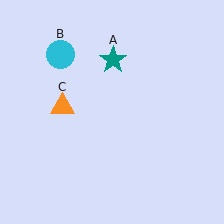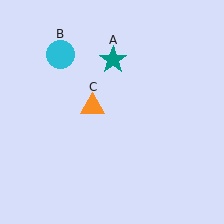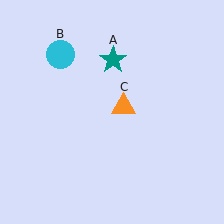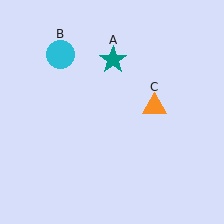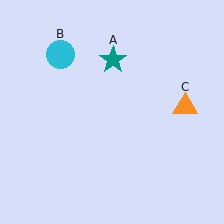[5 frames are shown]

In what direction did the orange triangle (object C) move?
The orange triangle (object C) moved right.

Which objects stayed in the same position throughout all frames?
Teal star (object A) and cyan circle (object B) remained stationary.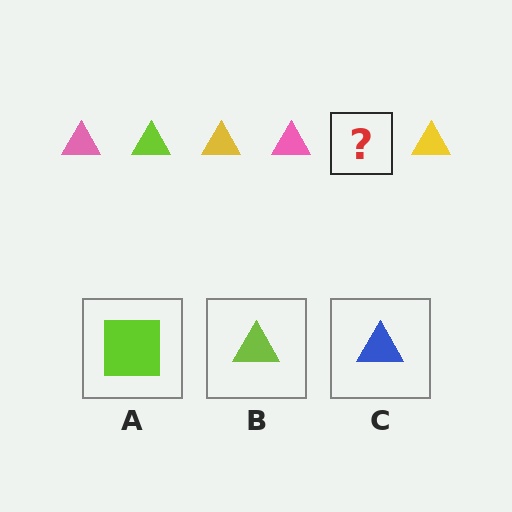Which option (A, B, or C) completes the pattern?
B.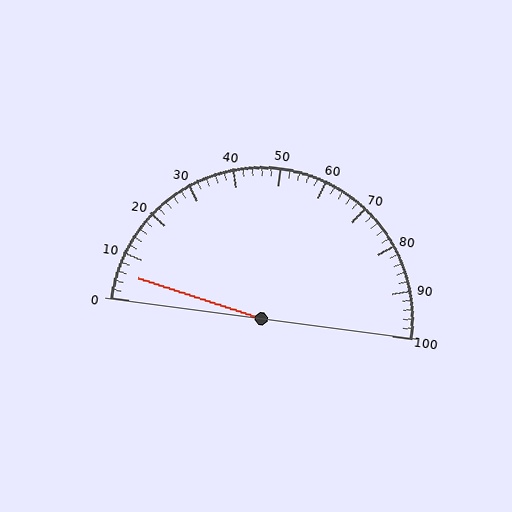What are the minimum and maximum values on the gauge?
The gauge ranges from 0 to 100.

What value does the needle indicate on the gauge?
The needle indicates approximately 6.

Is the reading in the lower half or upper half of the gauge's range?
The reading is in the lower half of the range (0 to 100).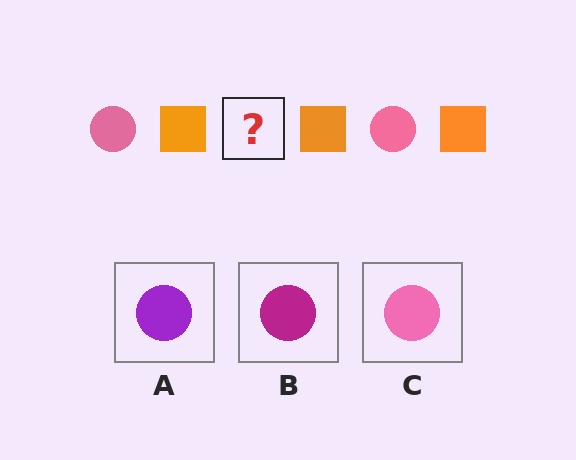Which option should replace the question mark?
Option C.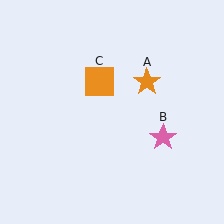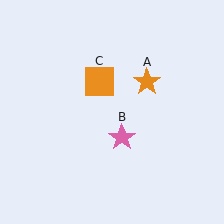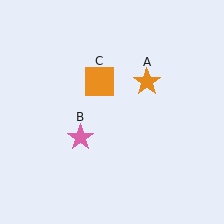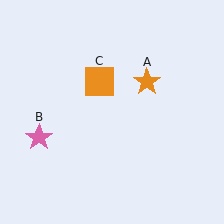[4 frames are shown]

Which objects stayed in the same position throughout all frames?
Orange star (object A) and orange square (object C) remained stationary.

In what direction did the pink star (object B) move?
The pink star (object B) moved left.